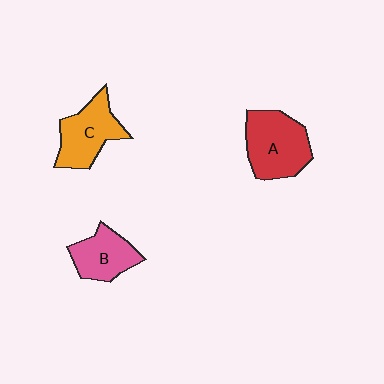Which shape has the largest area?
Shape A (red).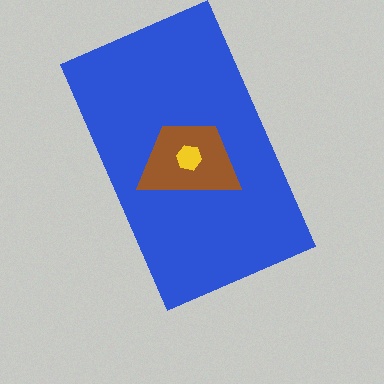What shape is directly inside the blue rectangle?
The brown trapezoid.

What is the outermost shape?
The blue rectangle.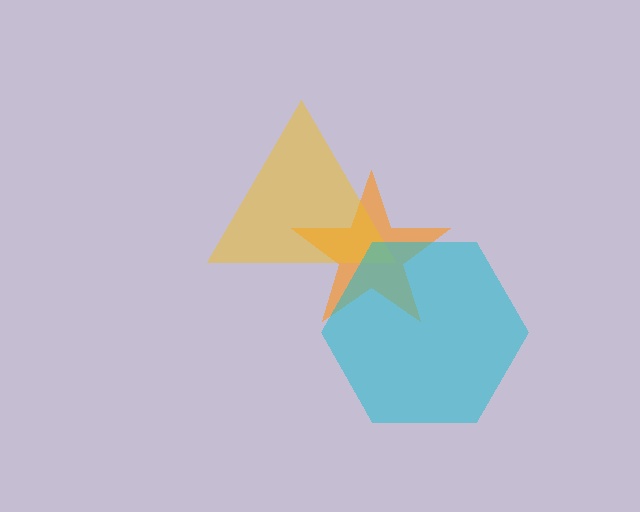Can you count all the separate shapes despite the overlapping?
Yes, there are 3 separate shapes.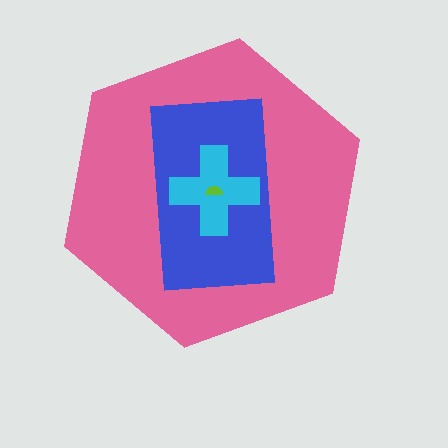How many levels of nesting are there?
4.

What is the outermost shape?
The pink hexagon.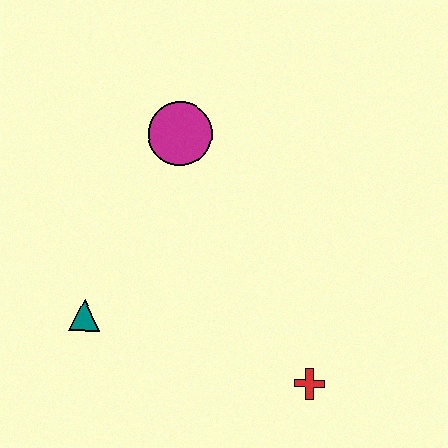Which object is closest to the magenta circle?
The teal triangle is closest to the magenta circle.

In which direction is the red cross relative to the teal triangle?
The red cross is to the right of the teal triangle.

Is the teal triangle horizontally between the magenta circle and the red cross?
No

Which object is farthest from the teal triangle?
The red cross is farthest from the teal triangle.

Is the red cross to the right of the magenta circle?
Yes